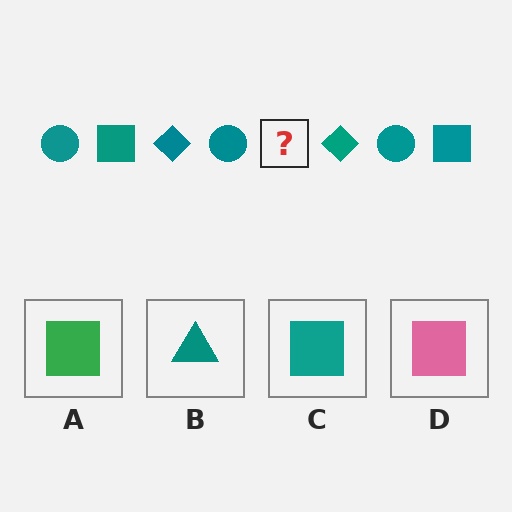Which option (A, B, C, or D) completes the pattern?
C.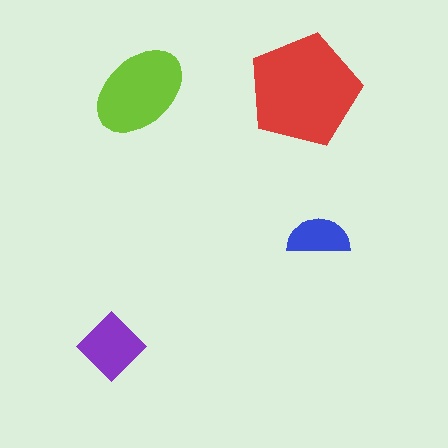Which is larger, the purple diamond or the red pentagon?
The red pentagon.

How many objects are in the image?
There are 4 objects in the image.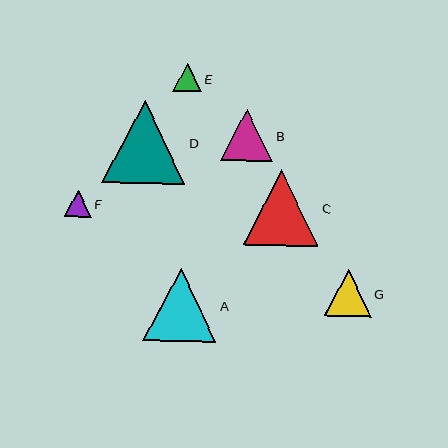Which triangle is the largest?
Triangle D is the largest with a size of approximately 83 pixels.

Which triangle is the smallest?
Triangle F is the smallest with a size of approximately 27 pixels.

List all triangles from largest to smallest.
From largest to smallest: D, C, A, B, G, E, F.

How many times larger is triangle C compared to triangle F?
Triangle C is approximately 2.8 times the size of triangle F.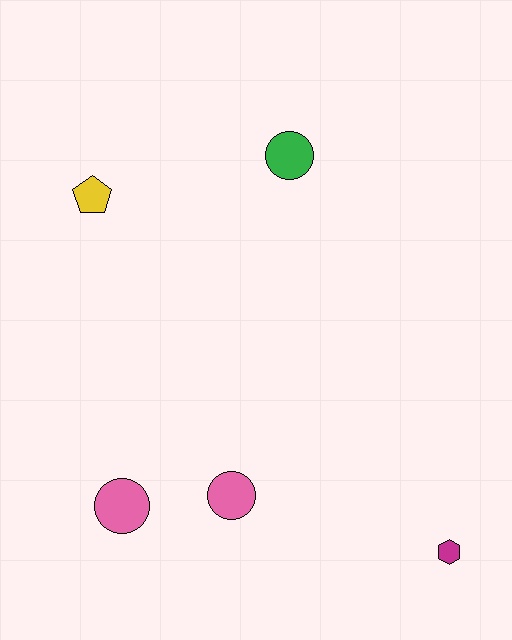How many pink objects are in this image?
There are 2 pink objects.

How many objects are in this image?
There are 5 objects.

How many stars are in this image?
There are no stars.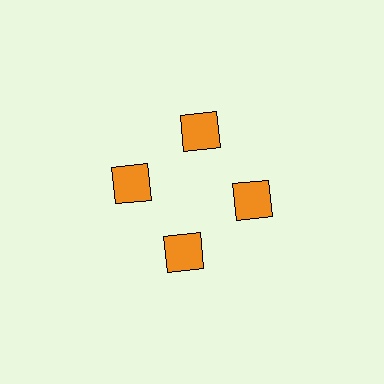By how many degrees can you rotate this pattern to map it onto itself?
The pattern maps onto itself every 90 degrees of rotation.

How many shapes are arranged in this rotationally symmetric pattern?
There are 4 shapes, arranged in 4 groups of 1.